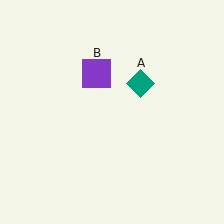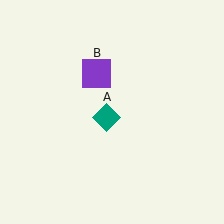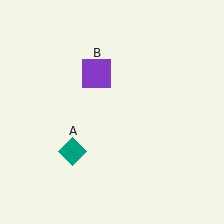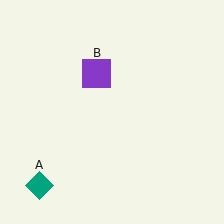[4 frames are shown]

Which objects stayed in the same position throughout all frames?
Purple square (object B) remained stationary.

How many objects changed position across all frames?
1 object changed position: teal diamond (object A).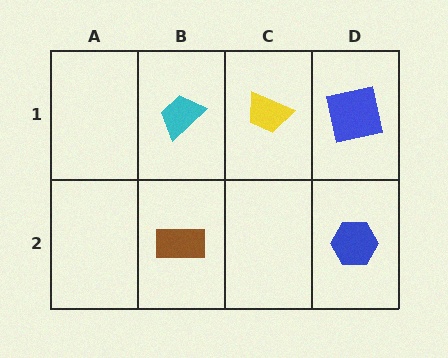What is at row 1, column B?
A cyan trapezoid.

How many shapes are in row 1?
3 shapes.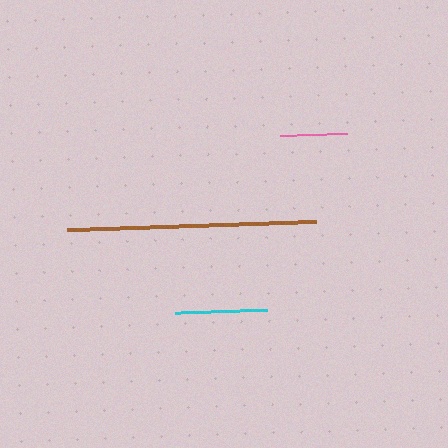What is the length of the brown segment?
The brown segment is approximately 250 pixels long.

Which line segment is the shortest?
The pink line is the shortest at approximately 67 pixels.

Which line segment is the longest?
The brown line is the longest at approximately 250 pixels.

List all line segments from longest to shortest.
From longest to shortest: brown, cyan, pink.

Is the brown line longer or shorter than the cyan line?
The brown line is longer than the cyan line.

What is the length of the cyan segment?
The cyan segment is approximately 92 pixels long.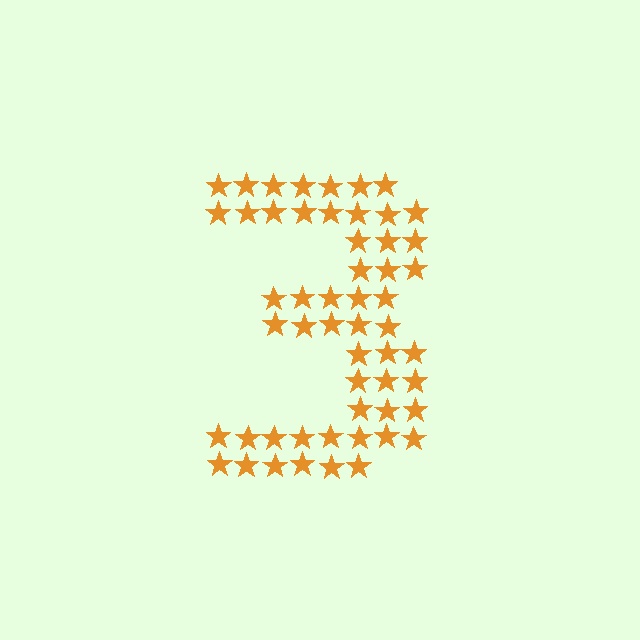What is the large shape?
The large shape is the digit 3.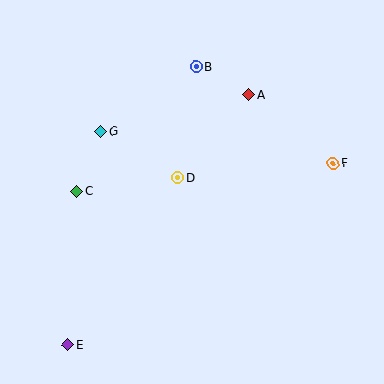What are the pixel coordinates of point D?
Point D is at (178, 178).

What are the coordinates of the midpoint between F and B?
The midpoint between F and B is at (264, 115).